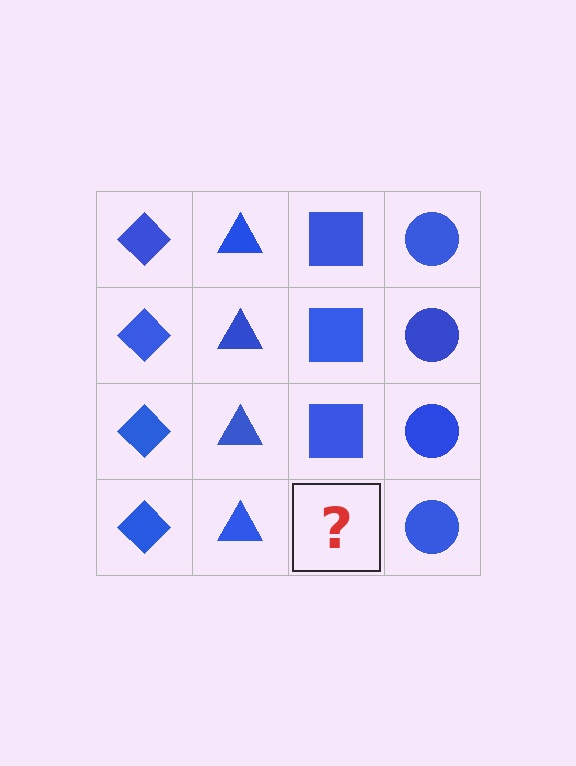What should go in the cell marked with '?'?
The missing cell should contain a blue square.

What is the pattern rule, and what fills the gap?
The rule is that each column has a consistent shape. The gap should be filled with a blue square.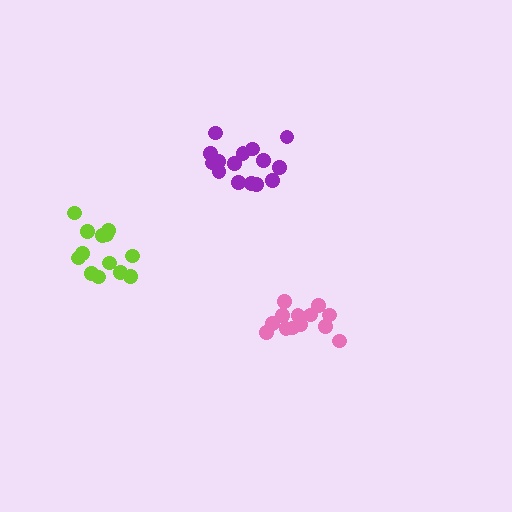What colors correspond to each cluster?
The clusters are colored: lime, purple, pink.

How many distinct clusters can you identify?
There are 3 distinct clusters.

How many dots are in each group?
Group 1: 13 dots, Group 2: 15 dots, Group 3: 13 dots (41 total).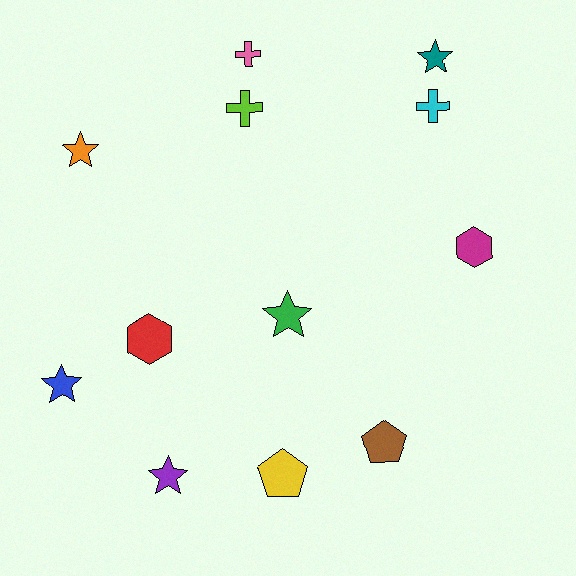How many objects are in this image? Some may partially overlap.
There are 12 objects.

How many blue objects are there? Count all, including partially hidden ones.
There is 1 blue object.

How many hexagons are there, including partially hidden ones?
There are 2 hexagons.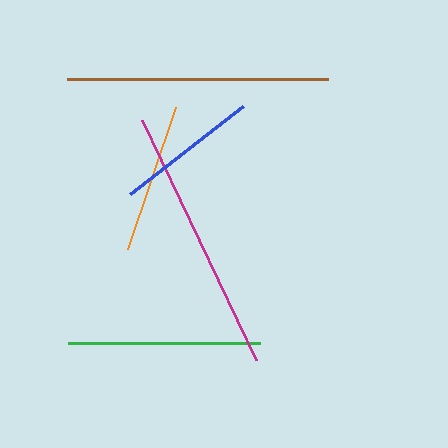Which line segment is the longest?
The magenta line is the longest at approximately 266 pixels.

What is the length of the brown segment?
The brown segment is approximately 260 pixels long.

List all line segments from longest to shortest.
From longest to shortest: magenta, brown, green, orange, blue.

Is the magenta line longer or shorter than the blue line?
The magenta line is longer than the blue line.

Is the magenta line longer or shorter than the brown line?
The magenta line is longer than the brown line.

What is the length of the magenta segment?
The magenta segment is approximately 266 pixels long.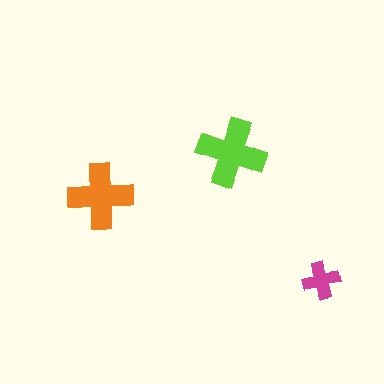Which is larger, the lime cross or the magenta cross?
The lime one.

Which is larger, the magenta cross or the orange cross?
The orange one.